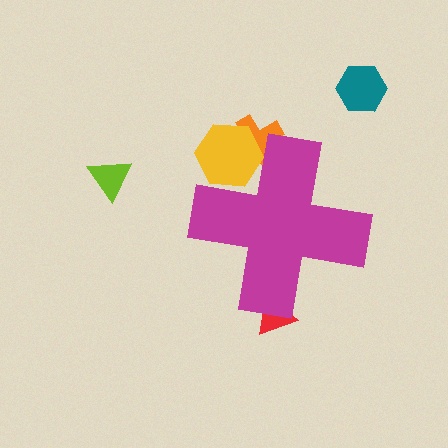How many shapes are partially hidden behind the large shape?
3 shapes are partially hidden.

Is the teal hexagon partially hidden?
No, the teal hexagon is fully visible.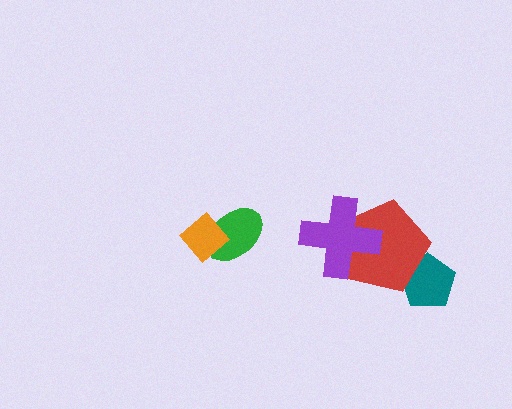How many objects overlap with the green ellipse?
1 object overlaps with the green ellipse.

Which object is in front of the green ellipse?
The orange diamond is in front of the green ellipse.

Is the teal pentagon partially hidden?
Yes, it is partially covered by another shape.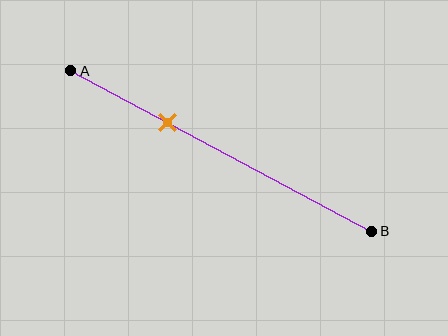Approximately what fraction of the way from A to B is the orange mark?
The orange mark is approximately 30% of the way from A to B.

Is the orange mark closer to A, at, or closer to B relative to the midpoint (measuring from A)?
The orange mark is closer to point A than the midpoint of segment AB.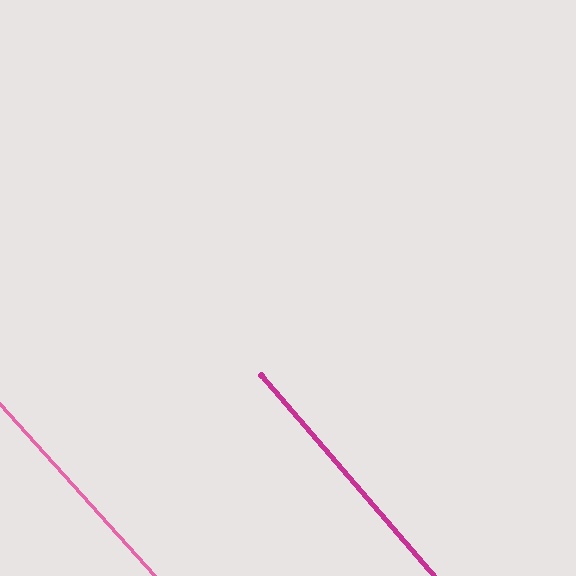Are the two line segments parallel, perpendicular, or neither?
Parallel — their directions differ by only 1.4°.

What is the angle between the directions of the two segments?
Approximately 1 degree.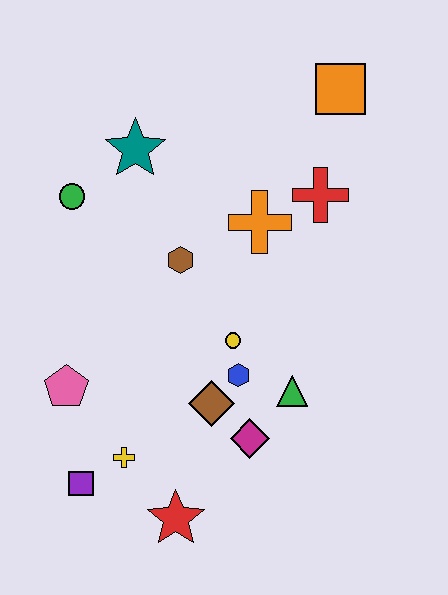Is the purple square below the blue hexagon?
Yes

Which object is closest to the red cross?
The orange cross is closest to the red cross.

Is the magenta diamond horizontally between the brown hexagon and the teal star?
No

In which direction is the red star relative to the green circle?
The red star is below the green circle.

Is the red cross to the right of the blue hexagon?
Yes